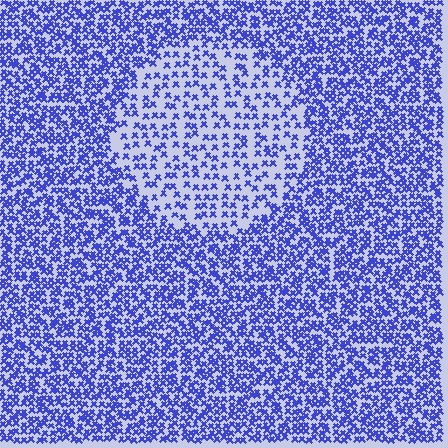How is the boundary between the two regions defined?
The boundary is defined by a change in element density (approximately 2.1x ratio). All elements are the same color, size, and shape.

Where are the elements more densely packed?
The elements are more densely packed outside the circle boundary.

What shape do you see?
I see a circle.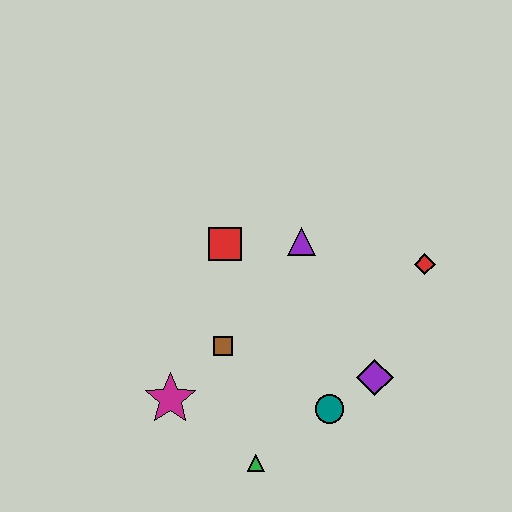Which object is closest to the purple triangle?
The red square is closest to the purple triangle.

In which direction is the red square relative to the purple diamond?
The red square is to the left of the purple diamond.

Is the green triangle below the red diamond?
Yes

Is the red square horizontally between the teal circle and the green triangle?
No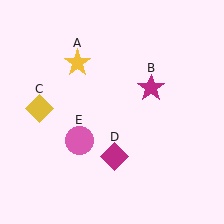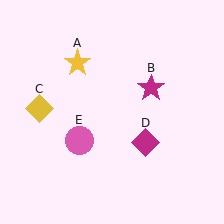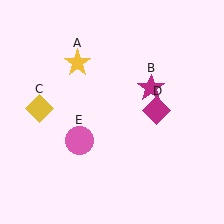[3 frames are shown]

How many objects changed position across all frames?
1 object changed position: magenta diamond (object D).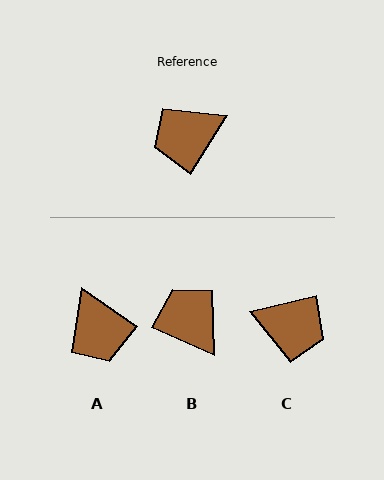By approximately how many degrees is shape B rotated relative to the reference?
Approximately 82 degrees clockwise.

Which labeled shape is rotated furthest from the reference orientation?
C, about 136 degrees away.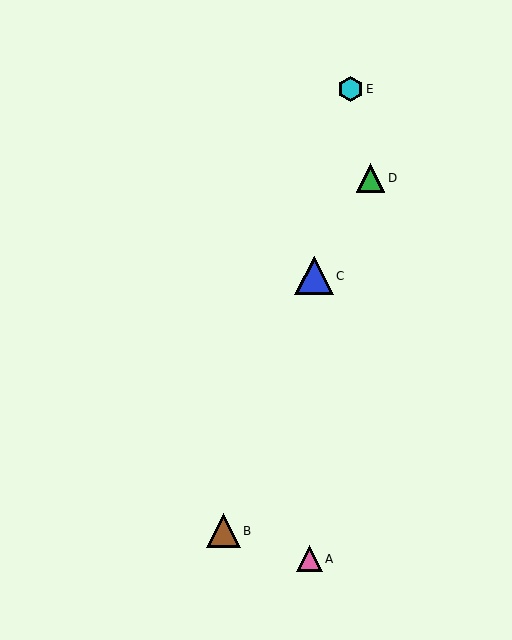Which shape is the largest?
The blue triangle (labeled C) is the largest.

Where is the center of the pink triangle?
The center of the pink triangle is at (310, 559).